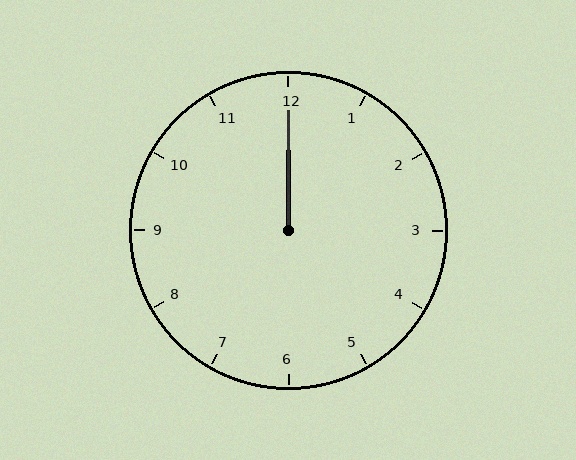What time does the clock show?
12:00.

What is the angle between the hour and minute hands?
Approximately 0 degrees.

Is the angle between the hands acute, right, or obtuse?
It is acute.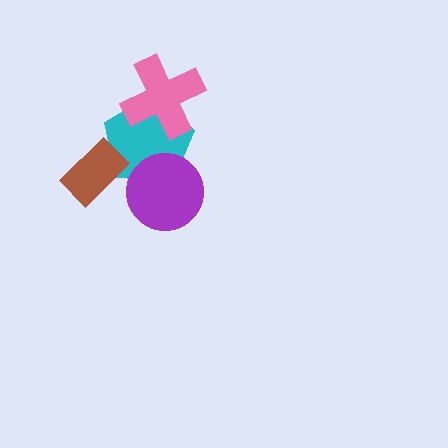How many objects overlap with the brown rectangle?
1 object overlaps with the brown rectangle.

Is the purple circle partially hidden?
No, no other shape covers it.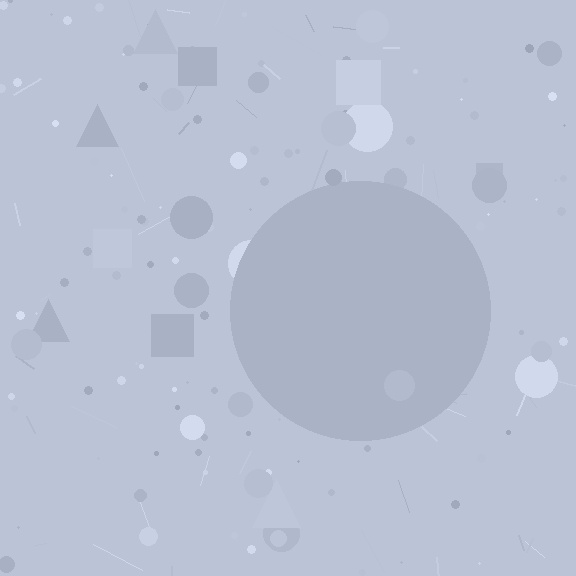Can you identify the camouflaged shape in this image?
The camouflaged shape is a circle.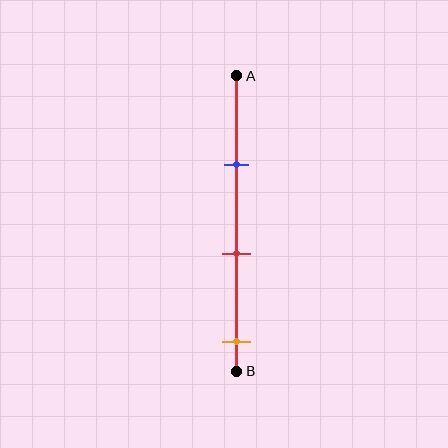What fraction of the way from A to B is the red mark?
The red mark is approximately 60% (0.6) of the way from A to B.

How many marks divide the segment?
There are 3 marks dividing the segment.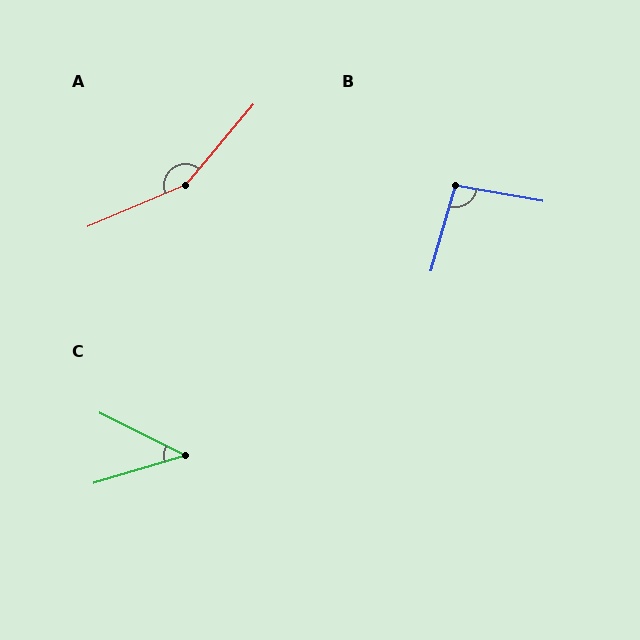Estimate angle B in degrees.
Approximately 96 degrees.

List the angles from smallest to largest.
C (43°), B (96°), A (153°).